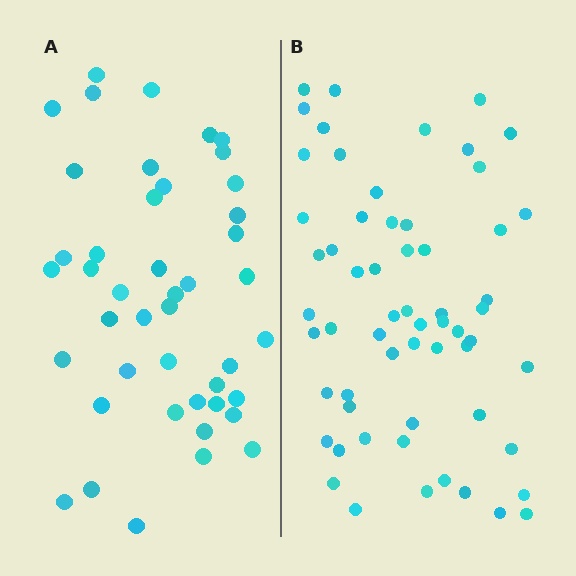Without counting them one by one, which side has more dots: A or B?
Region B (the right region) has more dots.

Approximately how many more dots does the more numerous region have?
Region B has approximately 15 more dots than region A.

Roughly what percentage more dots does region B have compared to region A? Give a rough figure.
About 35% more.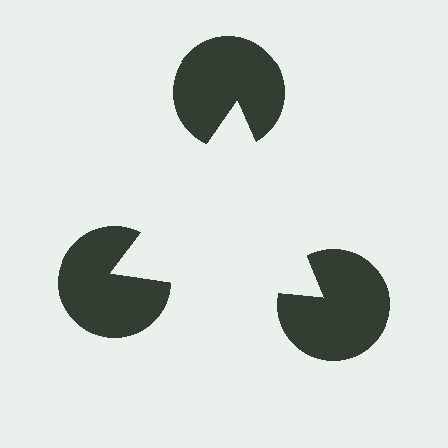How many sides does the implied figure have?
3 sides.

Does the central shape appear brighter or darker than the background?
It typically appears slightly brighter than the background, even though no actual brightness change is drawn.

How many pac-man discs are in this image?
There are 3 — one at each vertex of the illusory triangle.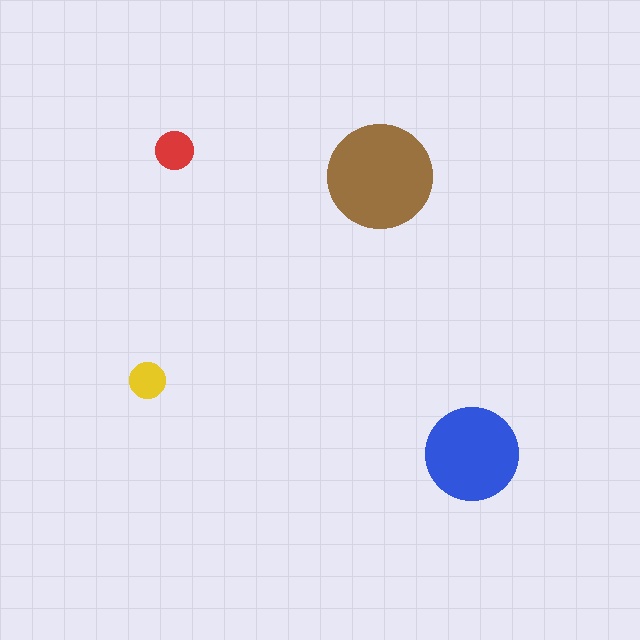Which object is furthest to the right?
The blue circle is rightmost.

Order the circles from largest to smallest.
the brown one, the blue one, the red one, the yellow one.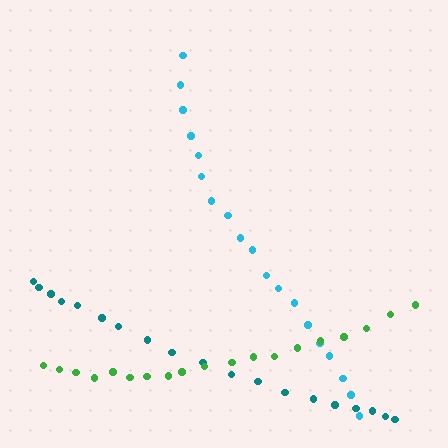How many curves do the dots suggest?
There are 3 distinct paths.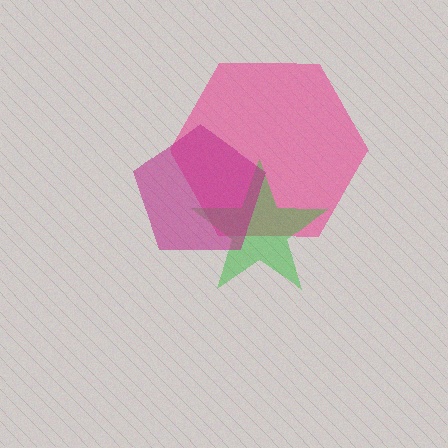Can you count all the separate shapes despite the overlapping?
Yes, there are 3 separate shapes.